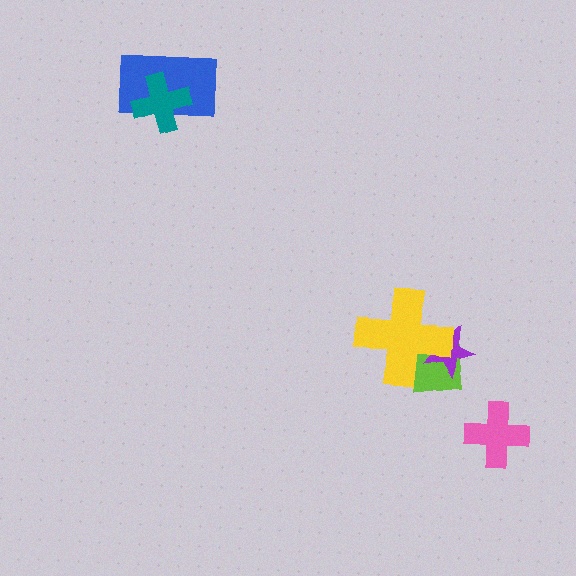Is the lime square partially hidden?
Yes, it is partially covered by another shape.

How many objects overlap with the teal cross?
1 object overlaps with the teal cross.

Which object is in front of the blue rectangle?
The teal cross is in front of the blue rectangle.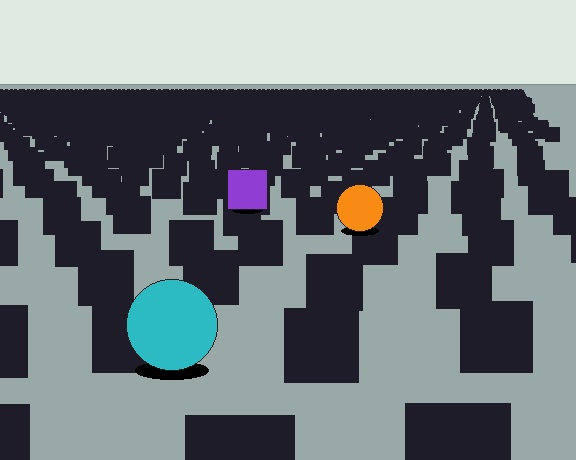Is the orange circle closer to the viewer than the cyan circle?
No. The cyan circle is closer — you can tell from the texture gradient: the ground texture is coarser near it.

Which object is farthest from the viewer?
The purple square is farthest from the viewer. It appears smaller and the ground texture around it is denser.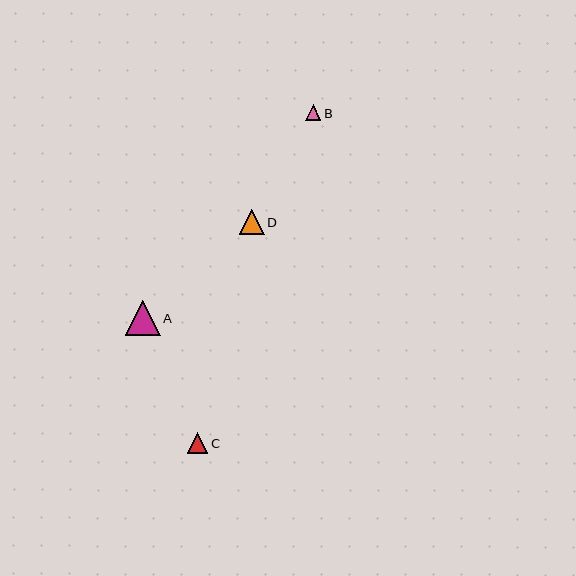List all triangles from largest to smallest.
From largest to smallest: A, D, C, B.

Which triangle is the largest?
Triangle A is the largest with a size of approximately 35 pixels.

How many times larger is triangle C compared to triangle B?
Triangle C is approximately 1.4 times the size of triangle B.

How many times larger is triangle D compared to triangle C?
Triangle D is approximately 1.2 times the size of triangle C.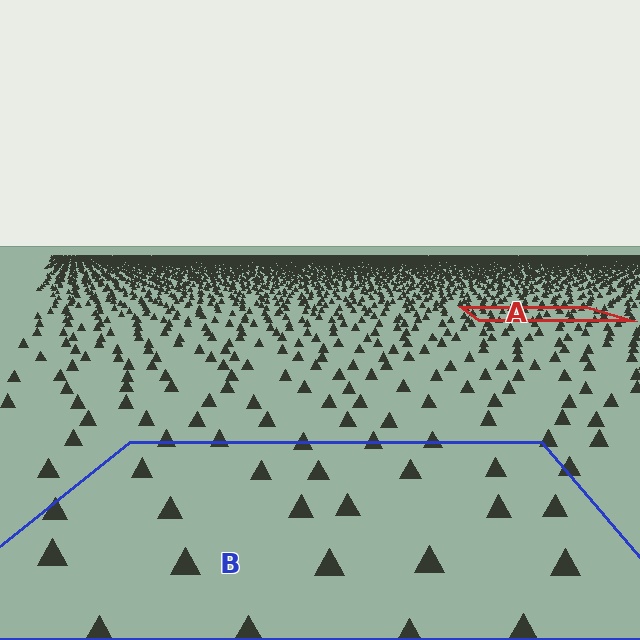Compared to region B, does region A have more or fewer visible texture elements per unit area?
Region A has more texture elements per unit area — they are packed more densely because it is farther away.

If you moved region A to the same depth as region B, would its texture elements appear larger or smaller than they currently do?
They would appear larger. At a closer depth, the same texture elements are projected at a bigger on-screen size.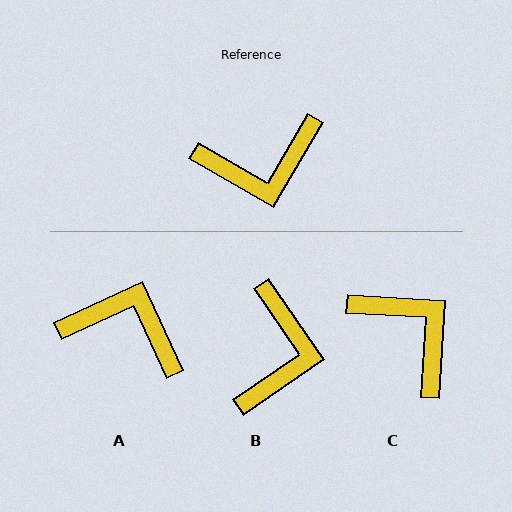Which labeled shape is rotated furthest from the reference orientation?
A, about 145 degrees away.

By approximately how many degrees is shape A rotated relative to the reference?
Approximately 145 degrees counter-clockwise.